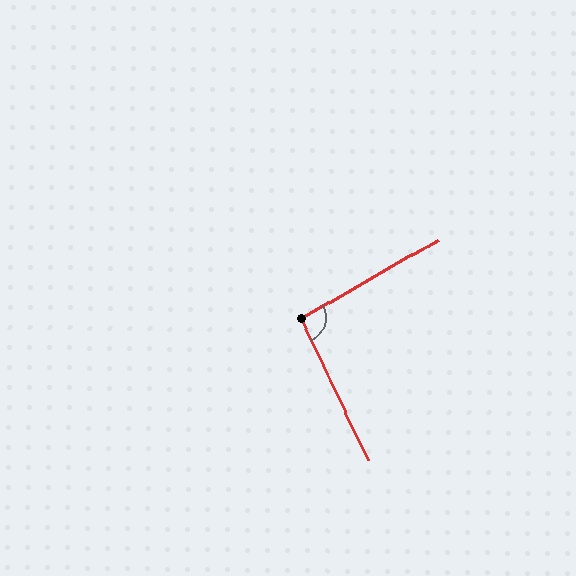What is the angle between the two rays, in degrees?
Approximately 94 degrees.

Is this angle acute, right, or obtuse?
It is approximately a right angle.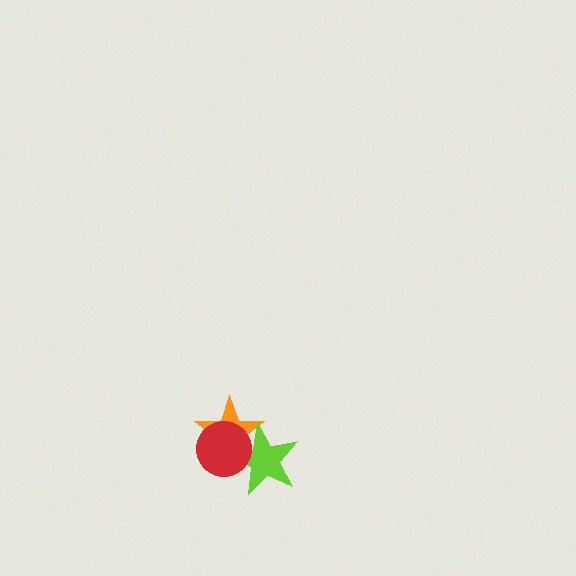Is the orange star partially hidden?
Yes, it is partially covered by another shape.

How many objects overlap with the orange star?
2 objects overlap with the orange star.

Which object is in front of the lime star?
The red circle is in front of the lime star.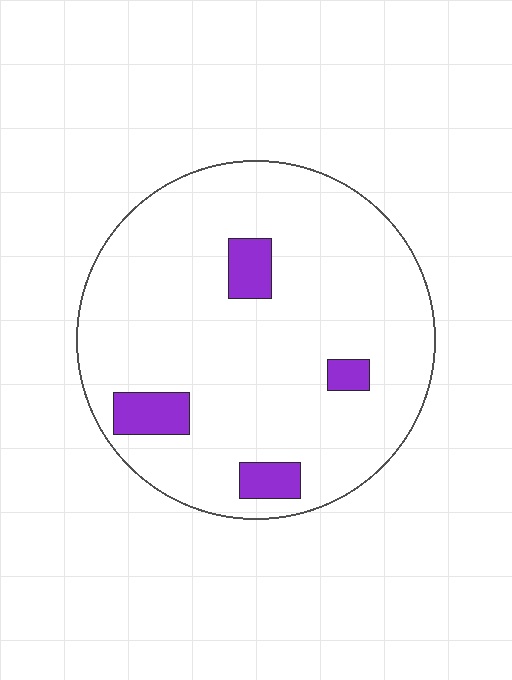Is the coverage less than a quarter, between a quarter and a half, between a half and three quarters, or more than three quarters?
Less than a quarter.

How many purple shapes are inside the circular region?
4.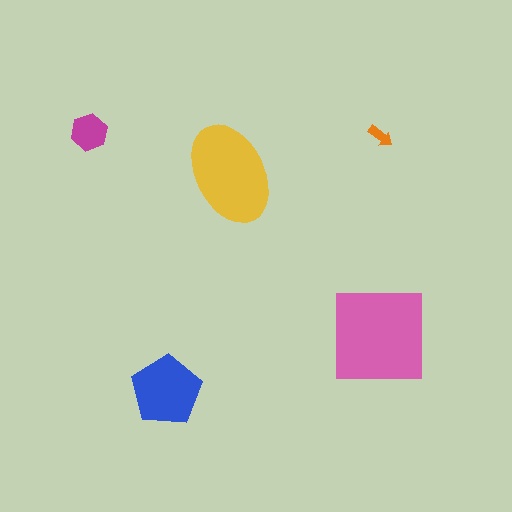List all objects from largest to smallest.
The pink square, the yellow ellipse, the blue pentagon, the magenta hexagon, the orange arrow.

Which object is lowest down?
The blue pentagon is bottommost.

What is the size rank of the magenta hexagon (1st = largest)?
4th.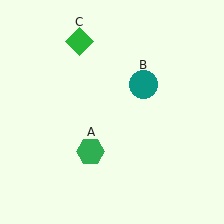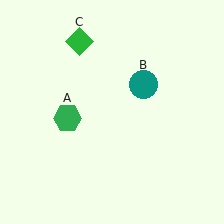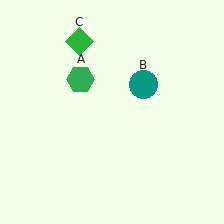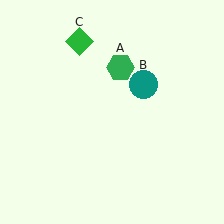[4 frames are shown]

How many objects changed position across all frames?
1 object changed position: green hexagon (object A).